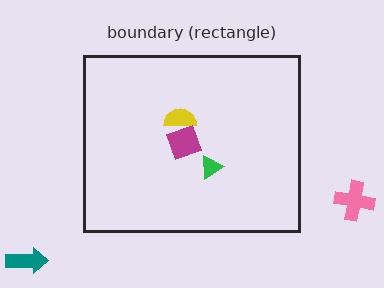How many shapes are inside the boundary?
3 inside, 2 outside.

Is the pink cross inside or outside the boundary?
Outside.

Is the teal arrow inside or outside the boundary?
Outside.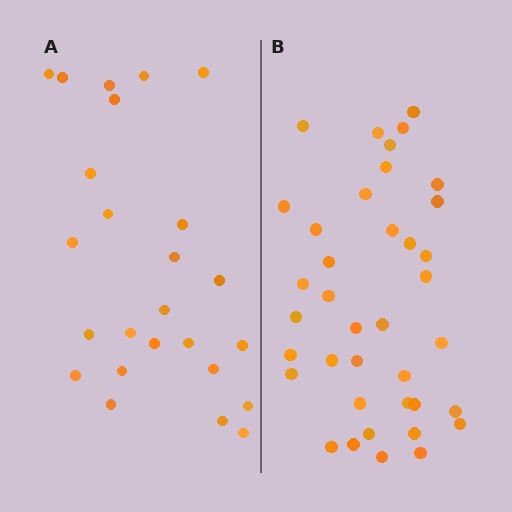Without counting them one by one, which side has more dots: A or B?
Region B (the right region) has more dots.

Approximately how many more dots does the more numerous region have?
Region B has approximately 15 more dots than region A.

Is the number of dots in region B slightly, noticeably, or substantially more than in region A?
Region B has substantially more. The ratio is roughly 1.5 to 1.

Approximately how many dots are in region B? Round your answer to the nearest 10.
About 40 dots. (The exact count is 38, which rounds to 40.)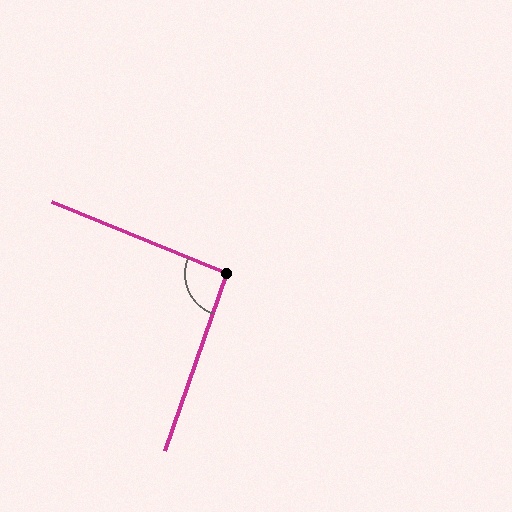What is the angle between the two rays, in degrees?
Approximately 93 degrees.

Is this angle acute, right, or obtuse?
It is approximately a right angle.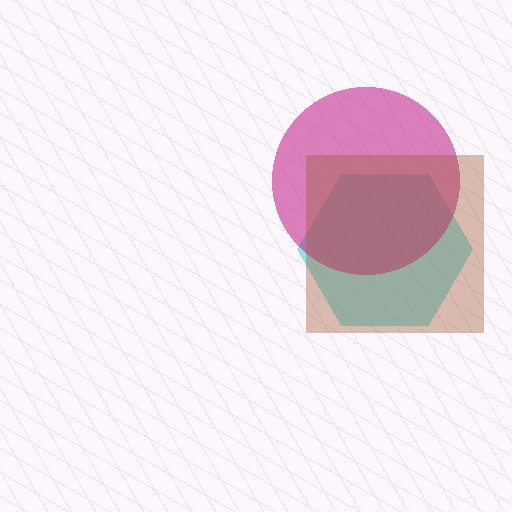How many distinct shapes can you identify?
There are 3 distinct shapes: a cyan hexagon, a magenta circle, a brown square.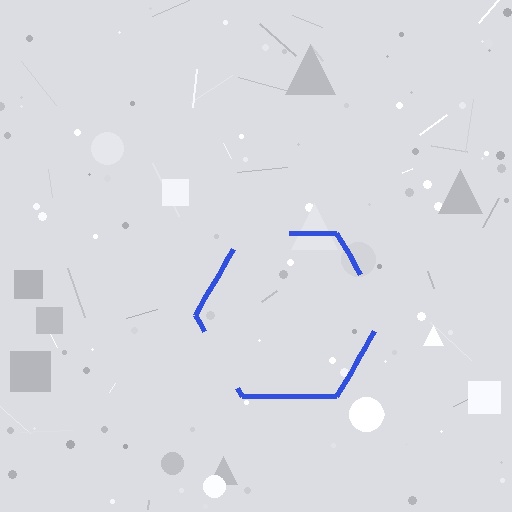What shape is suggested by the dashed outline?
The dashed outline suggests a hexagon.